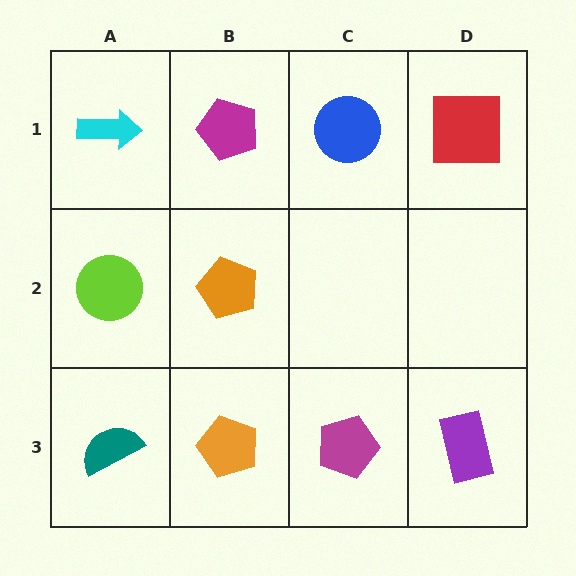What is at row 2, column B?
An orange pentagon.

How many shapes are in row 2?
2 shapes.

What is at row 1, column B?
A magenta pentagon.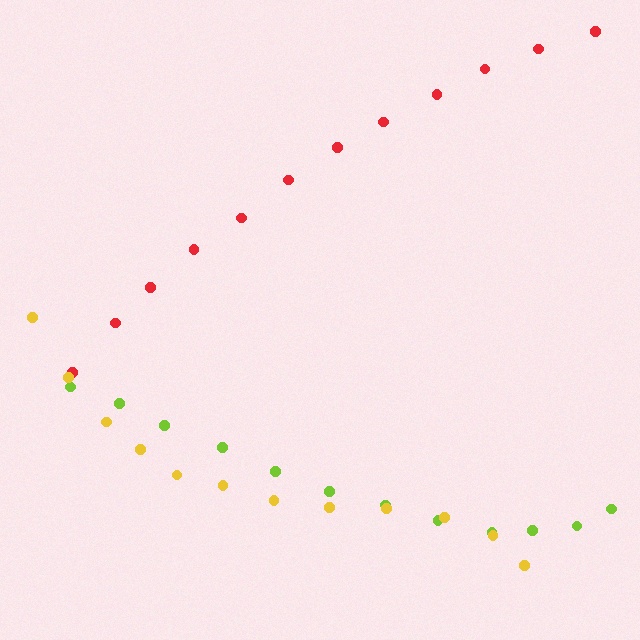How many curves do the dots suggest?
There are 3 distinct paths.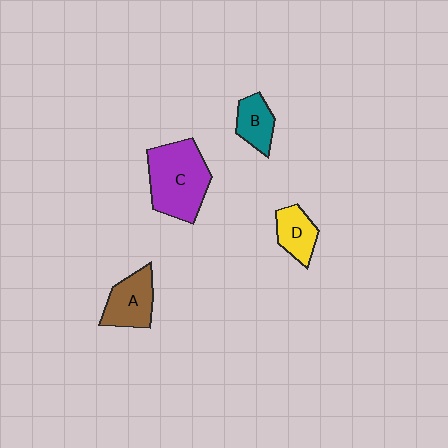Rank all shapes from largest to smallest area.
From largest to smallest: C (purple), A (brown), D (yellow), B (teal).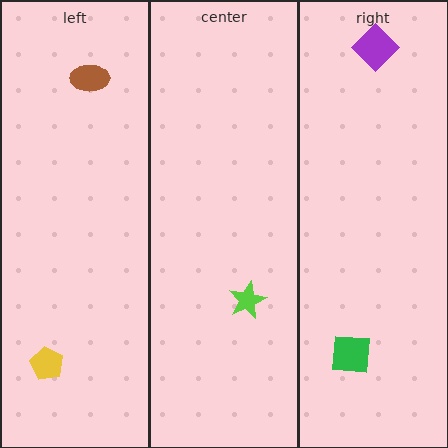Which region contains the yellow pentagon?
The left region.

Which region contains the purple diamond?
The right region.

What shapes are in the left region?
The yellow pentagon, the brown ellipse.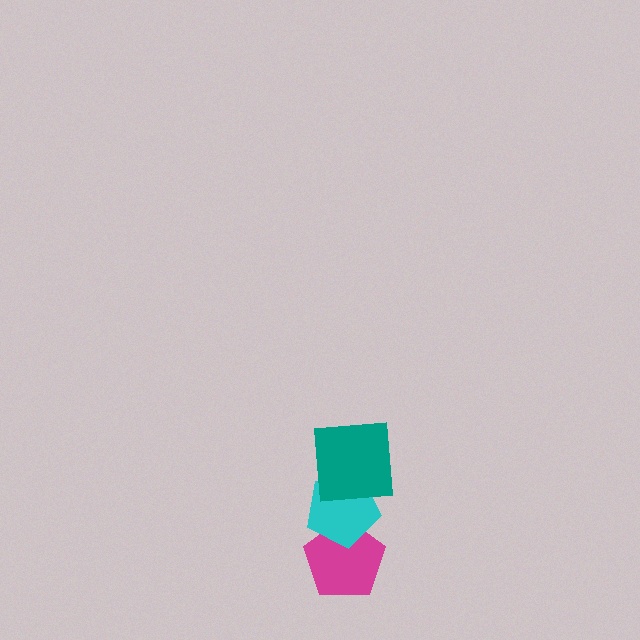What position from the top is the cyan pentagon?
The cyan pentagon is 2nd from the top.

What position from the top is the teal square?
The teal square is 1st from the top.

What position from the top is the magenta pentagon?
The magenta pentagon is 3rd from the top.